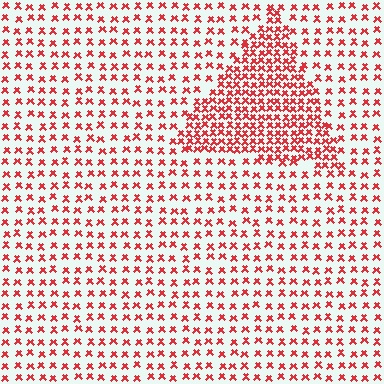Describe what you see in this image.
The image contains small red elements arranged at two different densities. A triangle-shaped region is visible where the elements are more densely packed than the surrounding area.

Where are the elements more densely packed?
The elements are more densely packed inside the triangle boundary.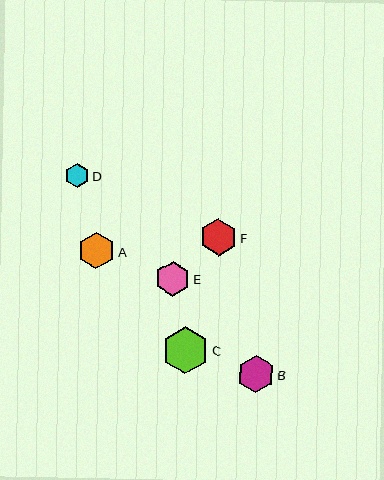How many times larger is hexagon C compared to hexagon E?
Hexagon C is approximately 1.3 times the size of hexagon E.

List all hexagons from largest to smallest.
From largest to smallest: C, A, B, F, E, D.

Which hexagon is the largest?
Hexagon C is the largest with a size of approximately 47 pixels.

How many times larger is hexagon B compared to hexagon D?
Hexagon B is approximately 1.5 times the size of hexagon D.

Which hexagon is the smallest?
Hexagon D is the smallest with a size of approximately 24 pixels.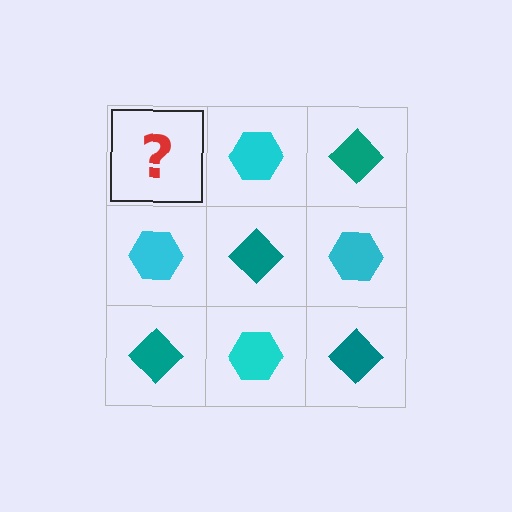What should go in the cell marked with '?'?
The missing cell should contain a teal diamond.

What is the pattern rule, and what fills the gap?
The rule is that it alternates teal diamond and cyan hexagon in a checkerboard pattern. The gap should be filled with a teal diamond.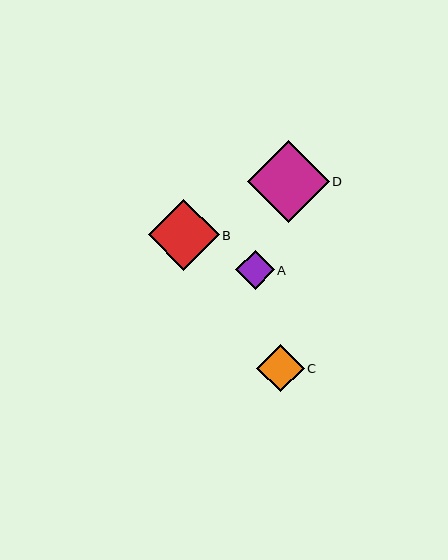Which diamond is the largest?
Diamond D is the largest with a size of approximately 82 pixels.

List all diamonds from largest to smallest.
From largest to smallest: D, B, C, A.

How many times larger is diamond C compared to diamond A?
Diamond C is approximately 1.2 times the size of diamond A.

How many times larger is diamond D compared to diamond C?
Diamond D is approximately 1.7 times the size of diamond C.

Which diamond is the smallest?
Diamond A is the smallest with a size of approximately 39 pixels.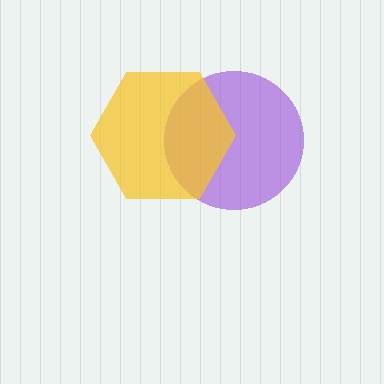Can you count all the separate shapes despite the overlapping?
Yes, there are 2 separate shapes.